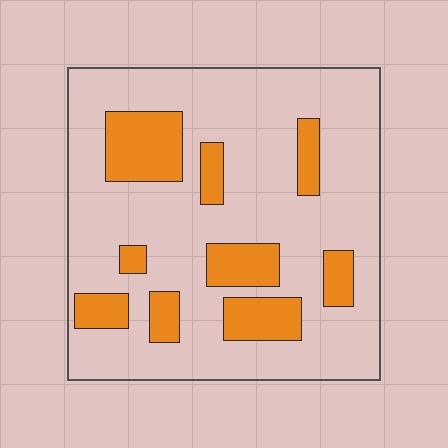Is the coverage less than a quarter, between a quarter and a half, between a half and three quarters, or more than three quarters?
Less than a quarter.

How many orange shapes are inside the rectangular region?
9.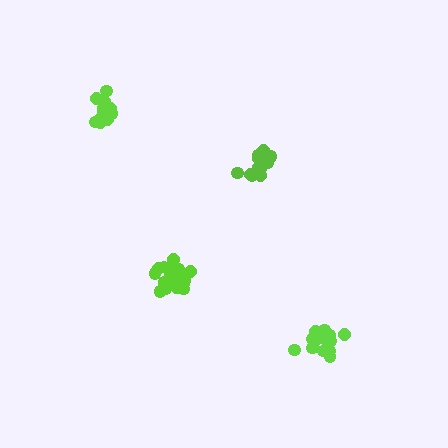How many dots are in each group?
Group 1: 20 dots, Group 2: 15 dots, Group 3: 16 dots, Group 4: 20 dots (71 total).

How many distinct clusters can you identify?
There are 4 distinct clusters.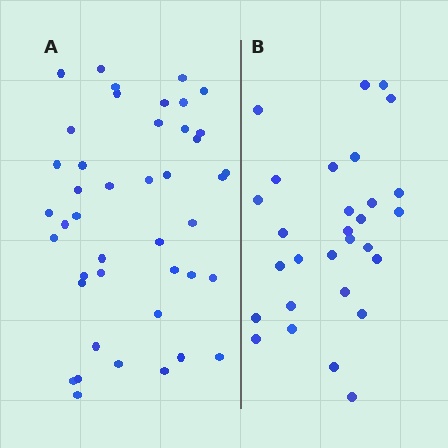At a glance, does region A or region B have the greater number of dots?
Region A (the left region) has more dots.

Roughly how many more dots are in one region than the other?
Region A has approximately 15 more dots than region B.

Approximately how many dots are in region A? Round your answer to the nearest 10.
About 40 dots. (The exact count is 43, which rounds to 40.)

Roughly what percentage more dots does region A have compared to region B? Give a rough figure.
About 50% more.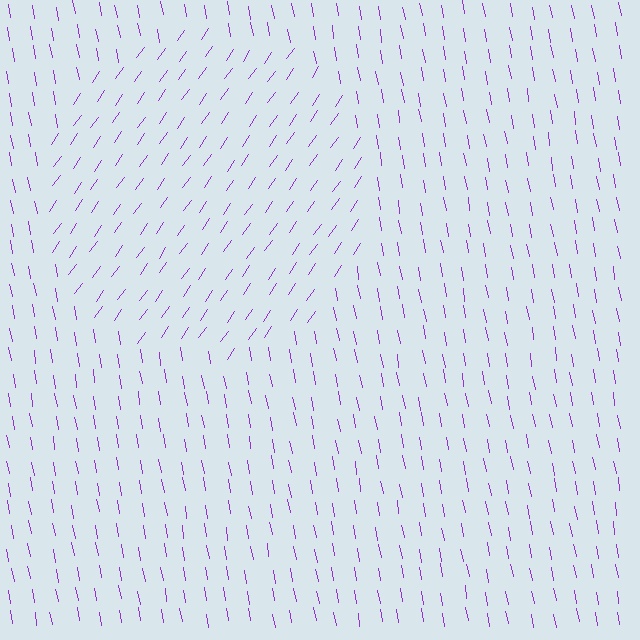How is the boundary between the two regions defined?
The boundary is defined purely by a change in line orientation (approximately 45 degrees difference). All lines are the same color and thickness.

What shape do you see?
I see a circle.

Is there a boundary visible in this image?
Yes, there is a texture boundary formed by a change in line orientation.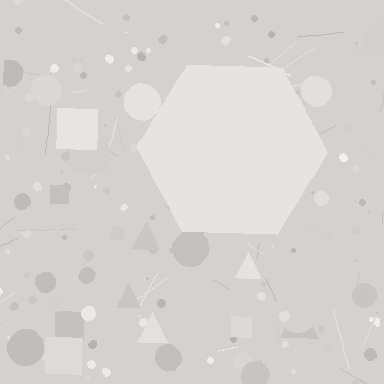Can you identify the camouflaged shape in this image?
The camouflaged shape is a hexagon.